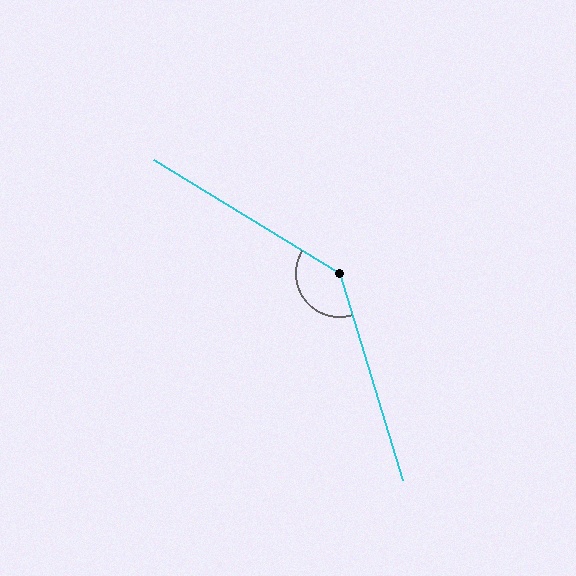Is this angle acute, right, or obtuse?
It is obtuse.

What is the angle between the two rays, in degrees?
Approximately 138 degrees.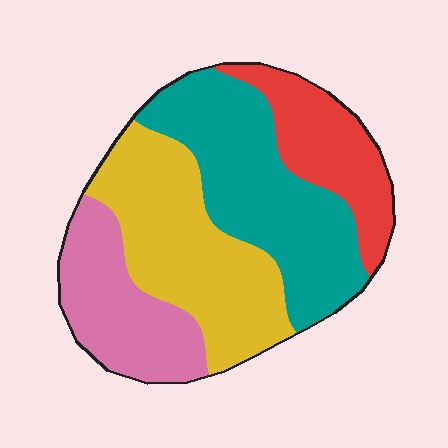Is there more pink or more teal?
Teal.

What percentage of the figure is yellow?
Yellow takes up about one third (1/3) of the figure.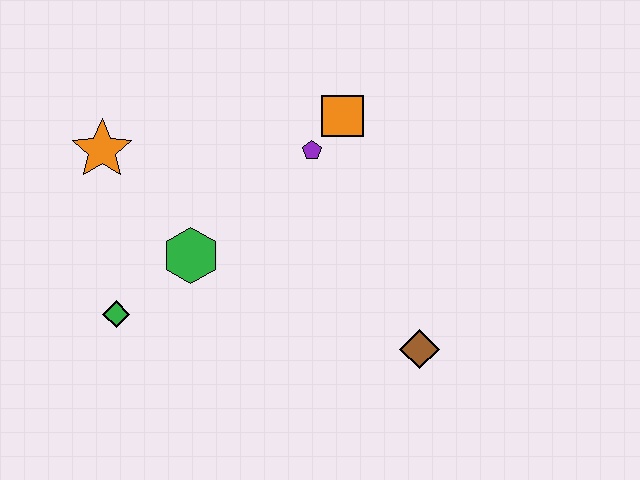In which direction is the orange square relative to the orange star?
The orange square is to the right of the orange star.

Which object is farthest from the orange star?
The brown diamond is farthest from the orange star.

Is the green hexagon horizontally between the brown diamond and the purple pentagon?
No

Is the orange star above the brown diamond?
Yes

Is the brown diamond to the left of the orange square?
No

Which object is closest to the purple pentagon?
The orange square is closest to the purple pentagon.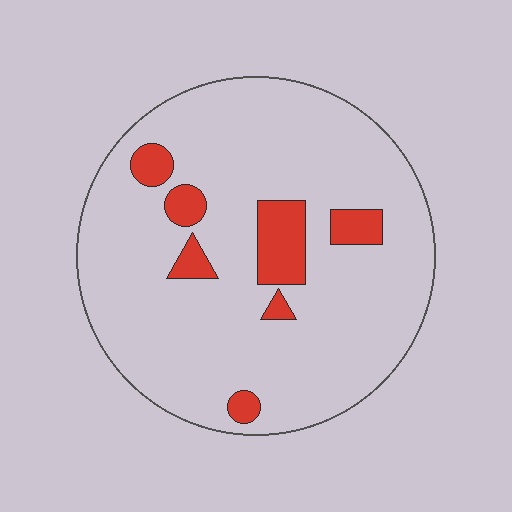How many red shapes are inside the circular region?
7.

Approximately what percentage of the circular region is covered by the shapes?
Approximately 10%.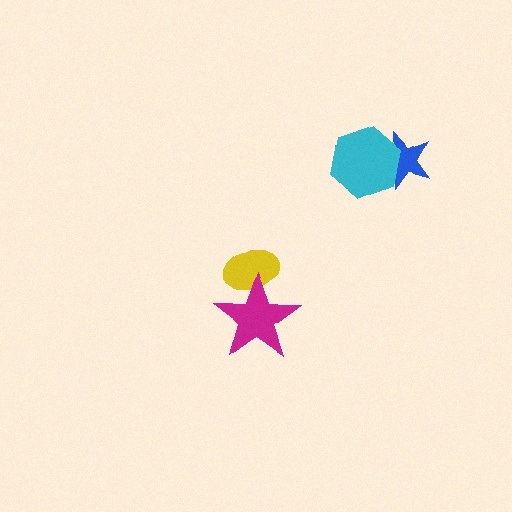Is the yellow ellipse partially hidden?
Yes, it is partially covered by another shape.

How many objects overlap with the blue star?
1 object overlaps with the blue star.